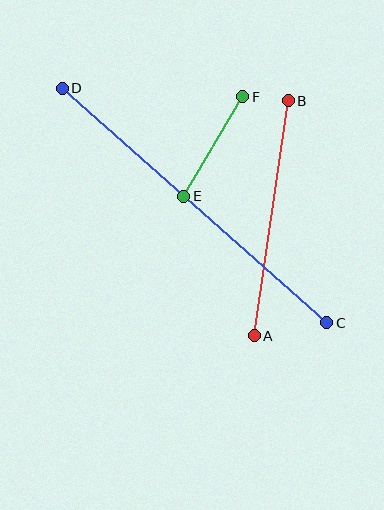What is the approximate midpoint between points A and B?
The midpoint is at approximately (271, 218) pixels.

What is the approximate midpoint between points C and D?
The midpoint is at approximately (194, 205) pixels.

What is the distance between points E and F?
The distance is approximately 116 pixels.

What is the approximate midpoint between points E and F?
The midpoint is at approximately (213, 147) pixels.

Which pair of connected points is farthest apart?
Points C and D are farthest apart.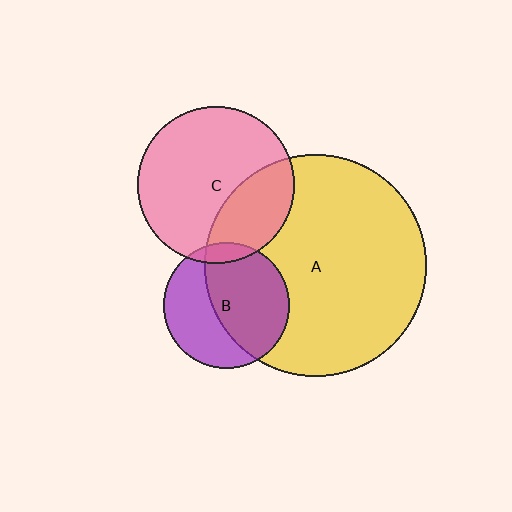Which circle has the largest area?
Circle A (yellow).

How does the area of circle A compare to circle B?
Approximately 3.1 times.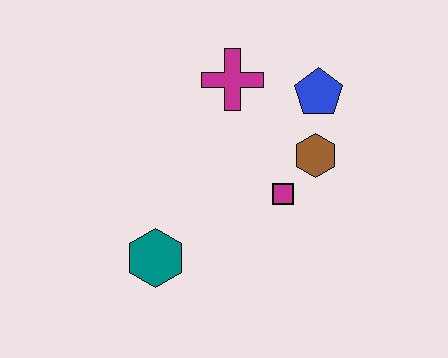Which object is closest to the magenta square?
The brown hexagon is closest to the magenta square.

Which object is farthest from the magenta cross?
The teal hexagon is farthest from the magenta cross.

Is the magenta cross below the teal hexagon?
No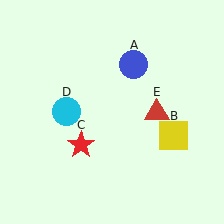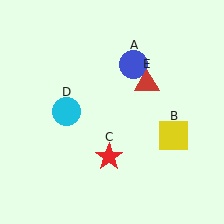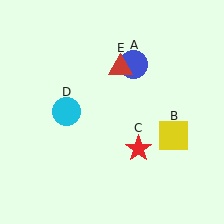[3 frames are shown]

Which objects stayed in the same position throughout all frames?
Blue circle (object A) and yellow square (object B) and cyan circle (object D) remained stationary.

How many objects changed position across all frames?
2 objects changed position: red star (object C), red triangle (object E).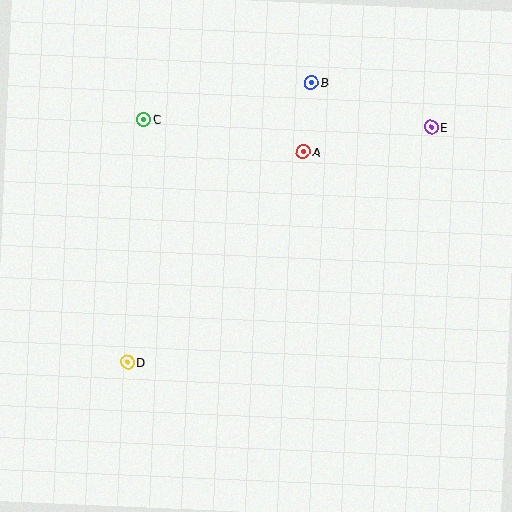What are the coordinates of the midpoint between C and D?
The midpoint between C and D is at (136, 241).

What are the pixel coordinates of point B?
Point B is at (311, 82).